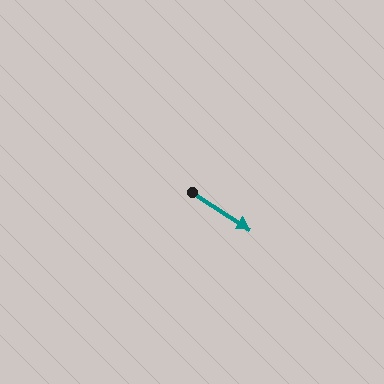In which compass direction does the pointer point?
Southeast.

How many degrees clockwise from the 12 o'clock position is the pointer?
Approximately 123 degrees.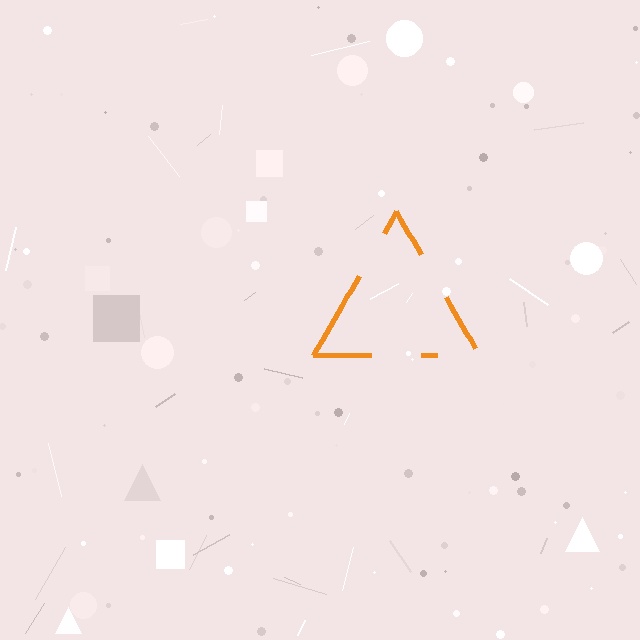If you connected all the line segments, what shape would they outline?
They would outline a triangle.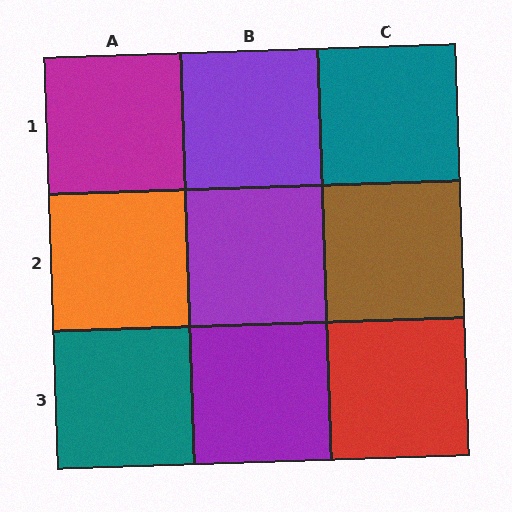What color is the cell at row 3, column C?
Red.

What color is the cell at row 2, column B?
Purple.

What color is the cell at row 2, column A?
Orange.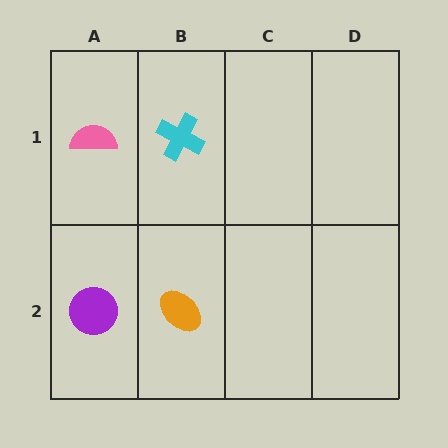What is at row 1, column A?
A pink semicircle.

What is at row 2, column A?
A purple circle.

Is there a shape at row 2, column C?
No, that cell is empty.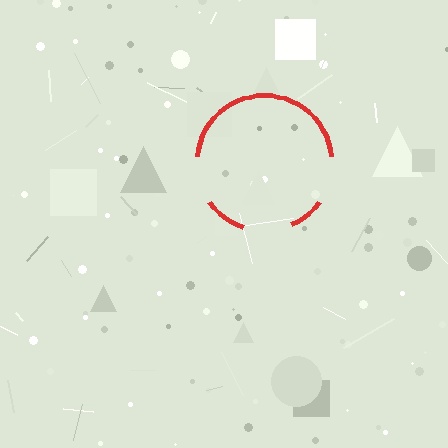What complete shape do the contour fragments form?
The contour fragments form a circle.